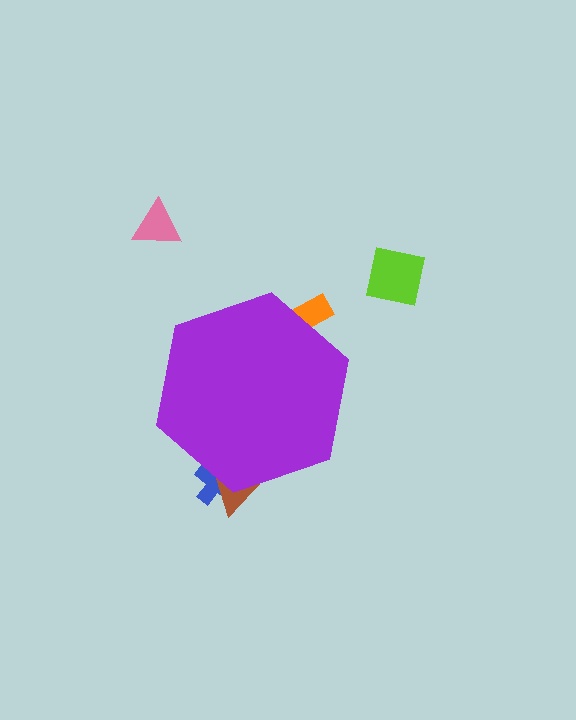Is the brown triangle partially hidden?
Yes, the brown triangle is partially hidden behind the purple hexagon.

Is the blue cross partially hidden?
Yes, the blue cross is partially hidden behind the purple hexagon.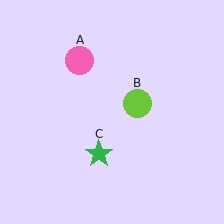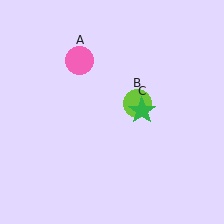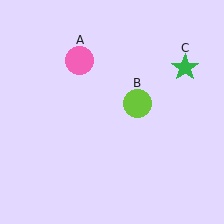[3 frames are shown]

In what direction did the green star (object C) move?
The green star (object C) moved up and to the right.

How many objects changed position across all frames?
1 object changed position: green star (object C).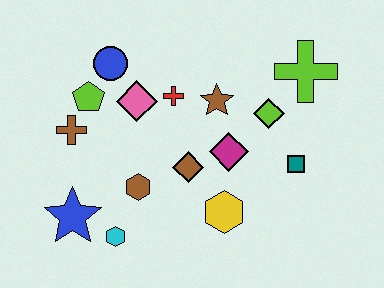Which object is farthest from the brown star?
The blue star is farthest from the brown star.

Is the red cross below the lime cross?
Yes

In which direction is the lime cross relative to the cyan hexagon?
The lime cross is to the right of the cyan hexagon.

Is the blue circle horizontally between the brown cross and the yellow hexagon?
Yes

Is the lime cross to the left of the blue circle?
No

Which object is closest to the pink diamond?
The red cross is closest to the pink diamond.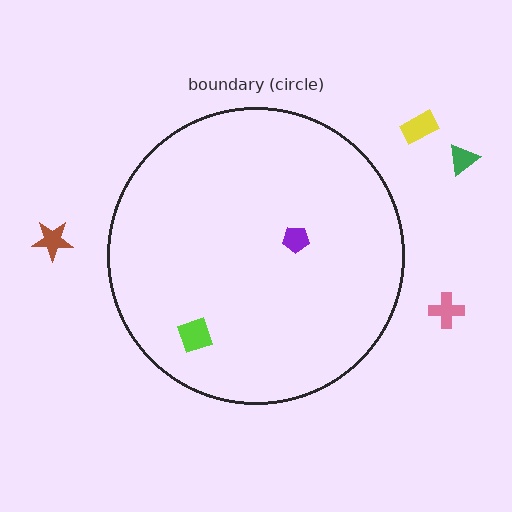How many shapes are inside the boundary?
2 inside, 4 outside.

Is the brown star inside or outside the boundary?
Outside.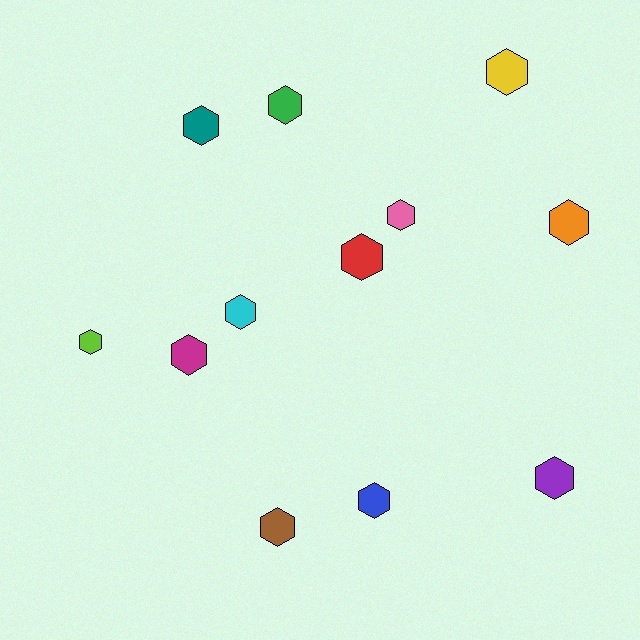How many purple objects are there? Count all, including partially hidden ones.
There is 1 purple object.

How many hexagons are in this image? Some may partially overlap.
There are 12 hexagons.